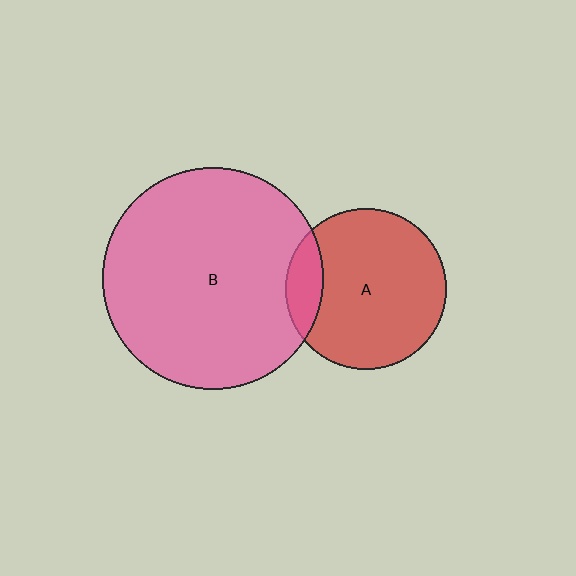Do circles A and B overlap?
Yes.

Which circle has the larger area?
Circle B (pink).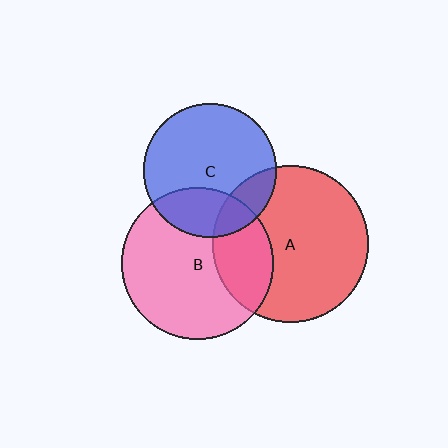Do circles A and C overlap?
Yes.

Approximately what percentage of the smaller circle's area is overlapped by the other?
Approximately 15%.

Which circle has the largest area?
Circle A (red).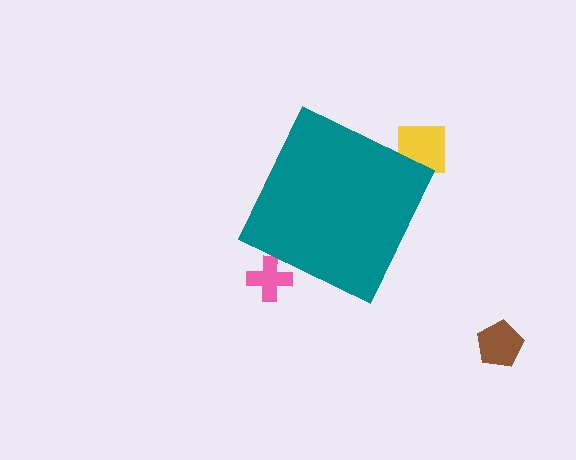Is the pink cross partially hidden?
Yes, the pink cross is partially hidden behind the teal diamond.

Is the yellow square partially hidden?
Yes, the yellow square is partially hidden behind the teal diamond.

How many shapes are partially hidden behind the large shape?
2 shapes are partially hidden.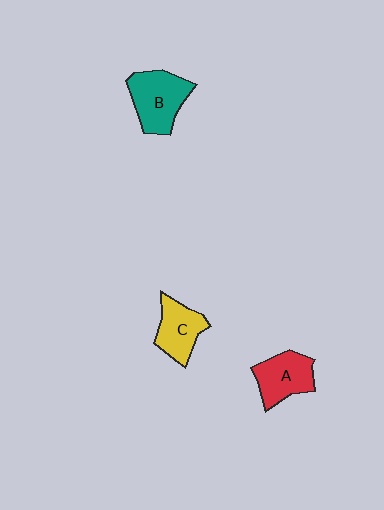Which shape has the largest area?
Shape B (teal).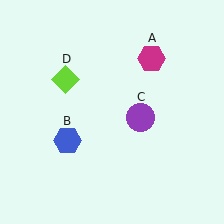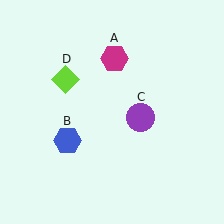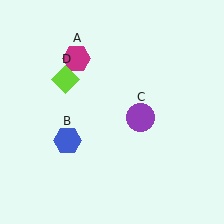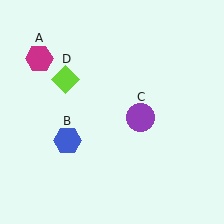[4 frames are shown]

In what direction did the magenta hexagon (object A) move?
The magenta hexagon (object A) moved left.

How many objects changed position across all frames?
1 object changed position: magenta hexagon (object A).